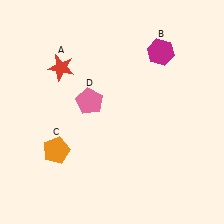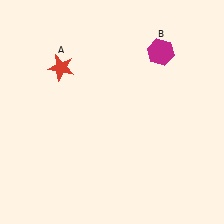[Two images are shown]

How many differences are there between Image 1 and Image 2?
There are 2 differences between the two images.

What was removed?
The orange pentagon (C), the pink pentagon (D) were removed in Image 2.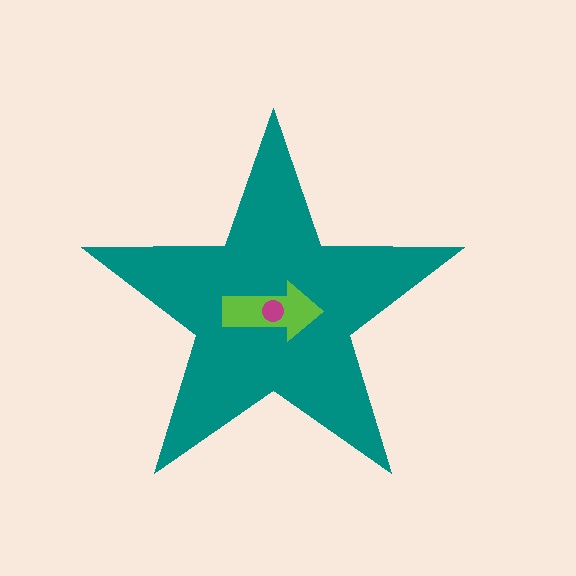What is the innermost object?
The magenta circle.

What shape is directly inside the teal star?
The lime arrow.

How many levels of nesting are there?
3.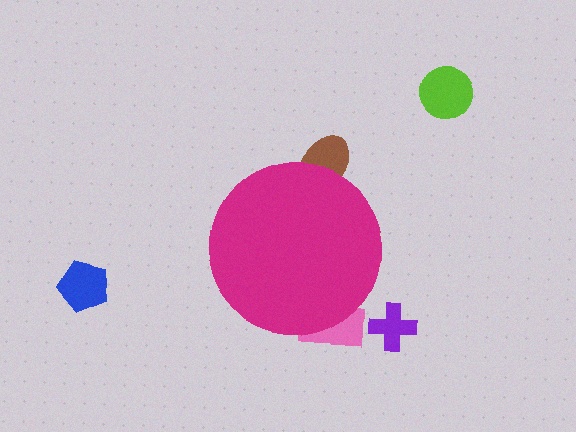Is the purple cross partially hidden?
No, the purple cross is fully visible.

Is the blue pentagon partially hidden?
No, the blue pentagon is fully visible.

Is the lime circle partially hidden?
No, the lime circle is fully visible.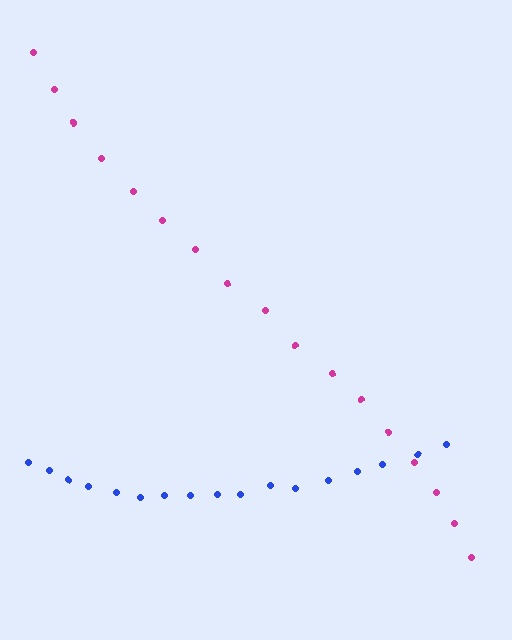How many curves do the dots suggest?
There are 2 distinct paths.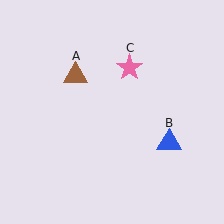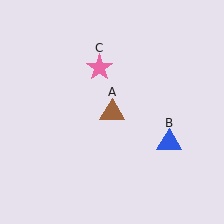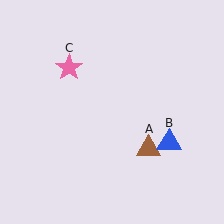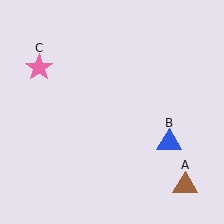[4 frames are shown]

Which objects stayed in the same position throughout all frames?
Blue triangle (object B) remained stationary.